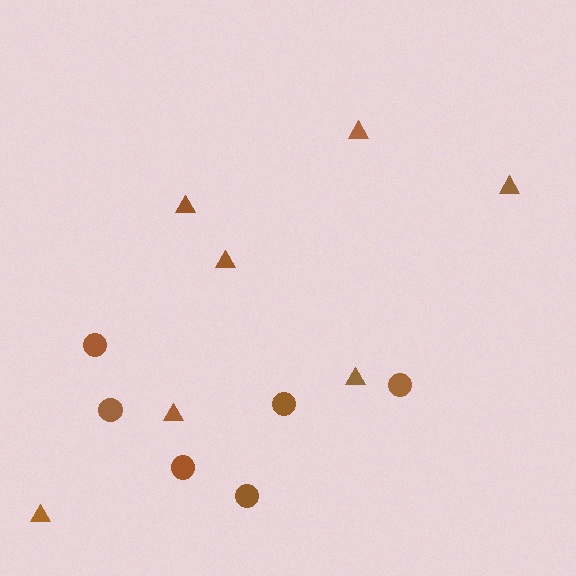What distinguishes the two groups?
There are 2 groups: one group of triangles (7) and one group of circles (6).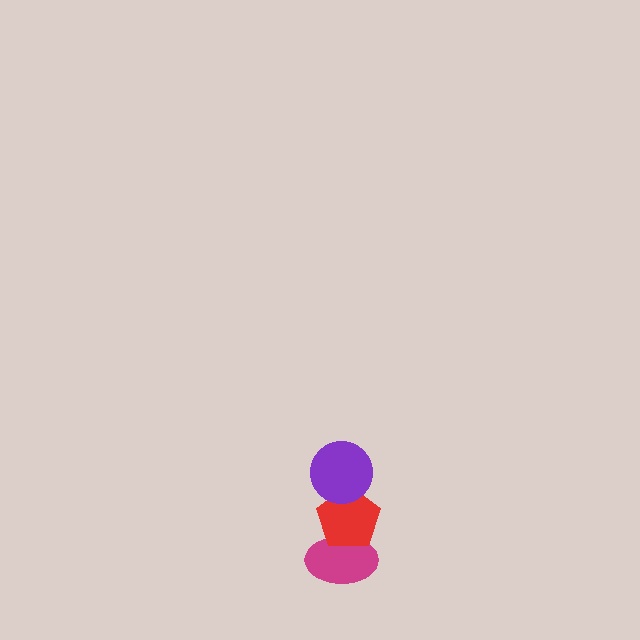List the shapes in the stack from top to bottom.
From top to bottom: the purple circle, the red pentagon, the magenta ellipse.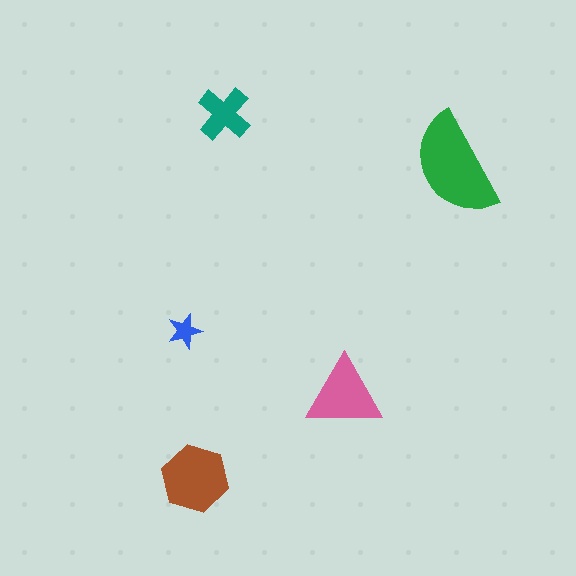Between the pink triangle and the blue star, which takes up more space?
The pink triangle.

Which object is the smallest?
The blue star.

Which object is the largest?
The green semicircle.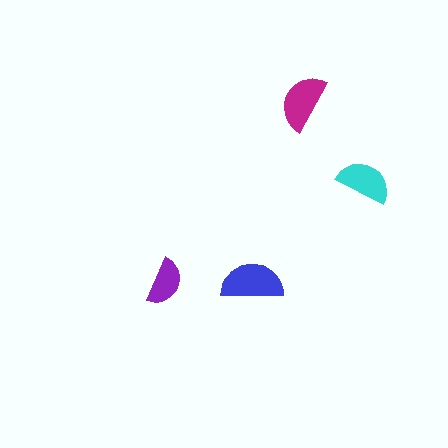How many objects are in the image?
There are 4 objects in the image.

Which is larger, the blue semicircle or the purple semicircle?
The blue one.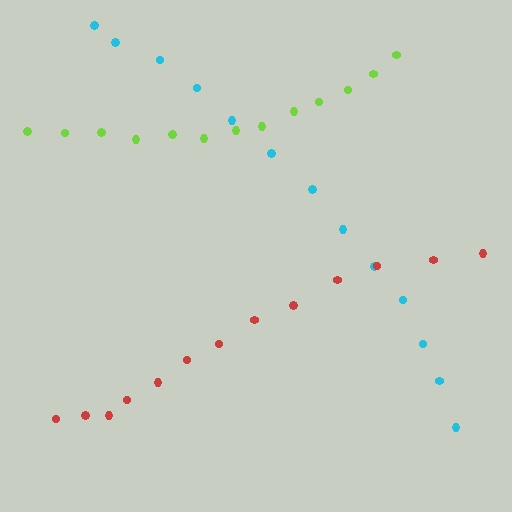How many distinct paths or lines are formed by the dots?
There are 3 distinct paths.